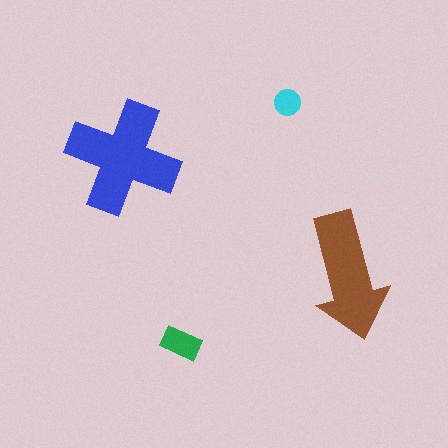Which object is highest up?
The cyan circle is topmost.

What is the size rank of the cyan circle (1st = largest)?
4th.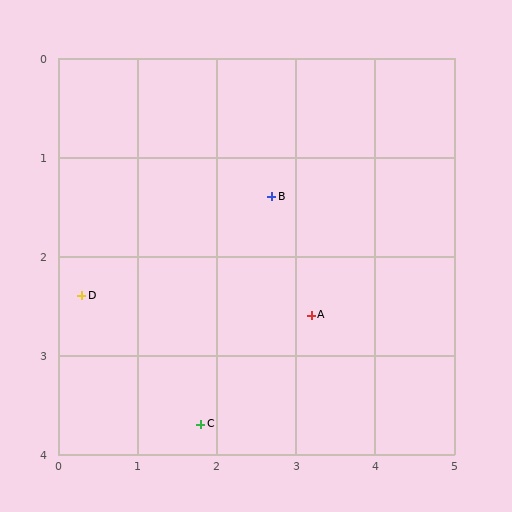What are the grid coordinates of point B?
Point B is at approximately (2.7, 1.4).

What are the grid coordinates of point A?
Point A is at approximately (3.2, 2.6).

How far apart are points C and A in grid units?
Points C and A are about 1.8 grid units apart.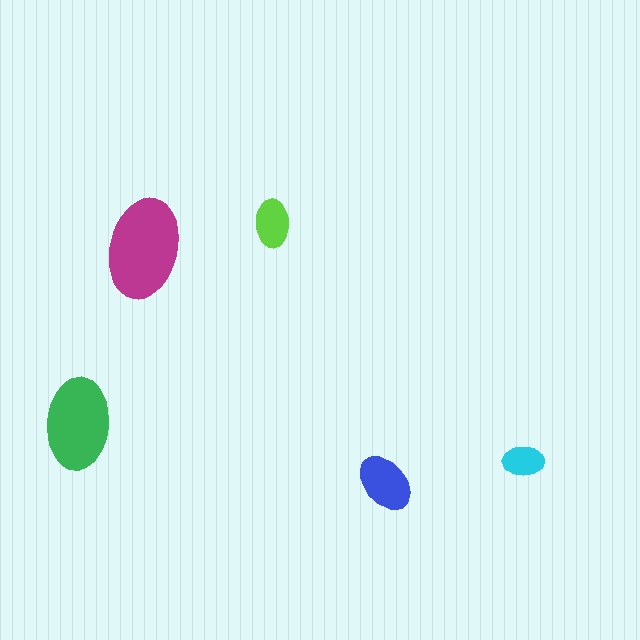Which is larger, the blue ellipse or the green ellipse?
The green one.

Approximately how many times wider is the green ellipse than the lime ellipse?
About 2 times wider.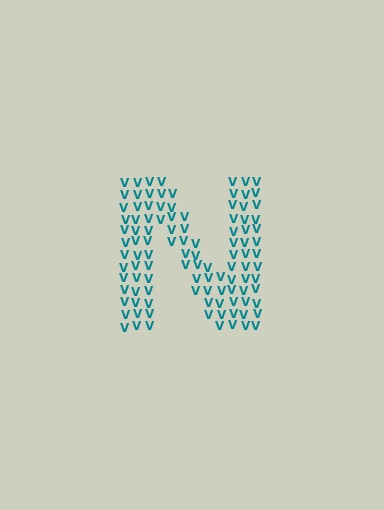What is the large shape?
The large shape is the letter N.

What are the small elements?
The small elements are letter V's.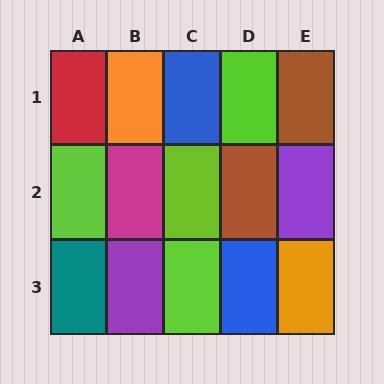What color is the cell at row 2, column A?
Lime.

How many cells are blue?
2 cells are blue.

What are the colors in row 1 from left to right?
Red, orange, blue, lime, brown.